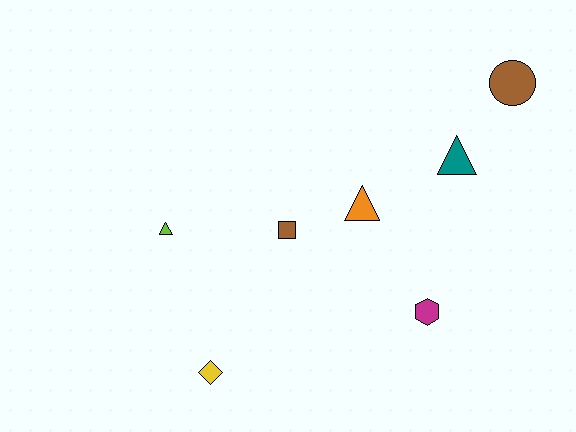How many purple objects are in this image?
There are no purple objects.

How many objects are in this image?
There are 7 objects.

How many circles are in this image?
There is 1 circle.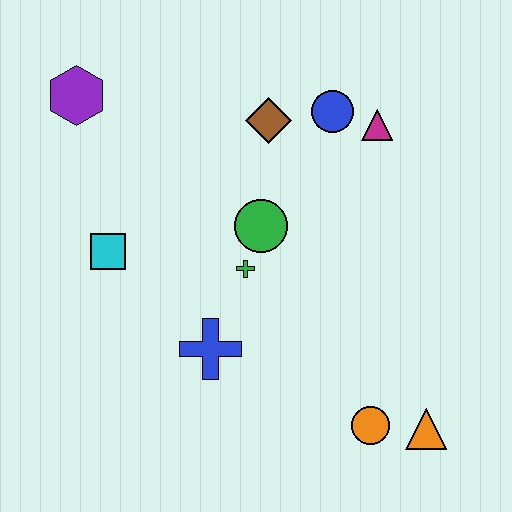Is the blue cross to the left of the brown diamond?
Yes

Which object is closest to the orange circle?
The orange triangle is closest to the orange circle.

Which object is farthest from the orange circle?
The purple hexagon is farthest from the orange circle.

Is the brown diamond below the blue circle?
Yes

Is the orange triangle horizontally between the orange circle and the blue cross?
No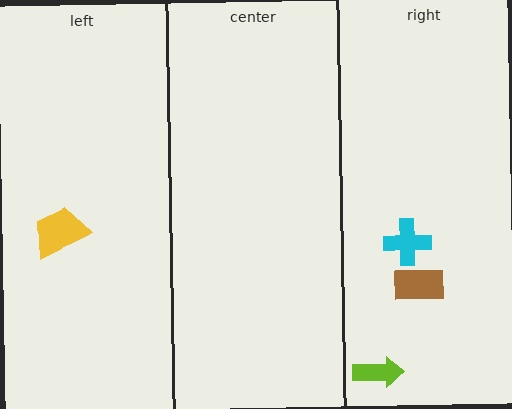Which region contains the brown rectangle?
The right region.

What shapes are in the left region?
The yellow trapezoid.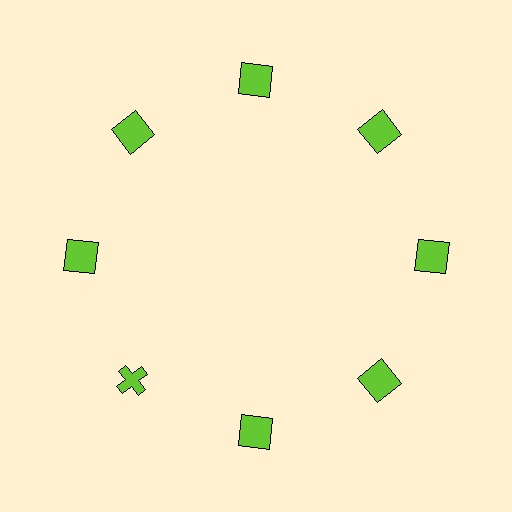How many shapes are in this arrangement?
There are 8 shapes arranged in a ring pattern.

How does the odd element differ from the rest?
It has a different shape: cross instead of square.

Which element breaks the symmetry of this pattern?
The lime cross at roughly the 8 o'clock position breaks the symmetry. All other shapes are lime squares.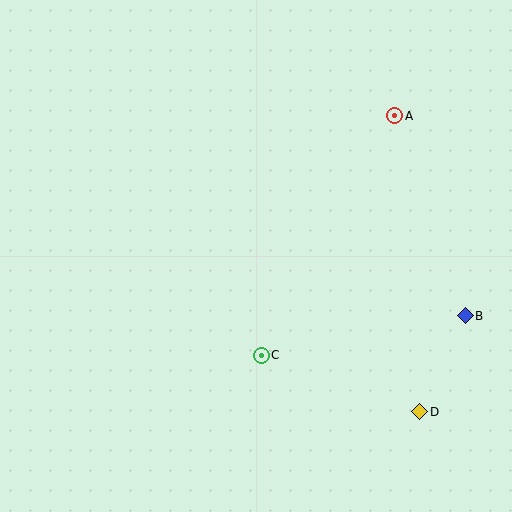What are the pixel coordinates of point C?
Point C is at (261, 355).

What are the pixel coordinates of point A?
Point A is at (395, 116).